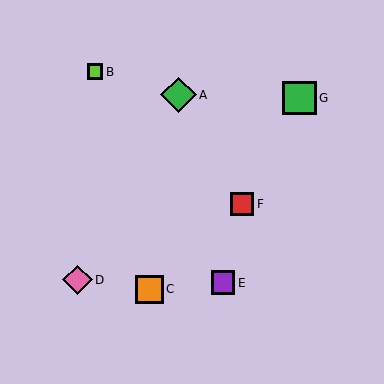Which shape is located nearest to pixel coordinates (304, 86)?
The green square (labeled G) at (299, 98) is nearest to that location.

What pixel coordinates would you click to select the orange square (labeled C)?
Click at (150, 289) to select the orange square C.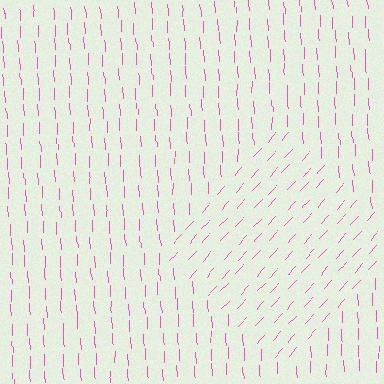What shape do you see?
I see a diamond.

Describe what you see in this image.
The image is filled with small pink line segments. A diamond region in the image has lines oriented differently from the surrounding lines, creating a visible texture boundary.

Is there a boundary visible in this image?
Yes, there is a texture boundary formed by a change in line orientation.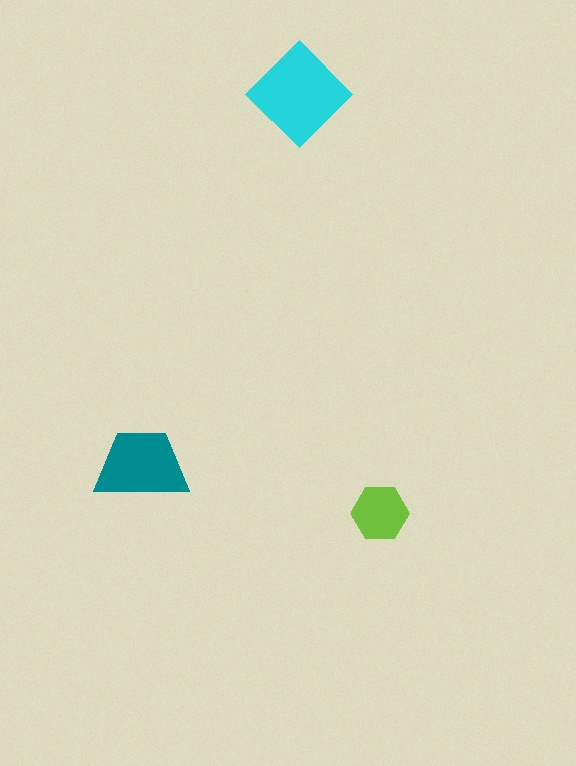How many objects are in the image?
There are 3 objects in the image.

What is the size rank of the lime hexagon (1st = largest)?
3rd.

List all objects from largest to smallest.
The cyan diamond, the teal trapezoid, the lime hexagon.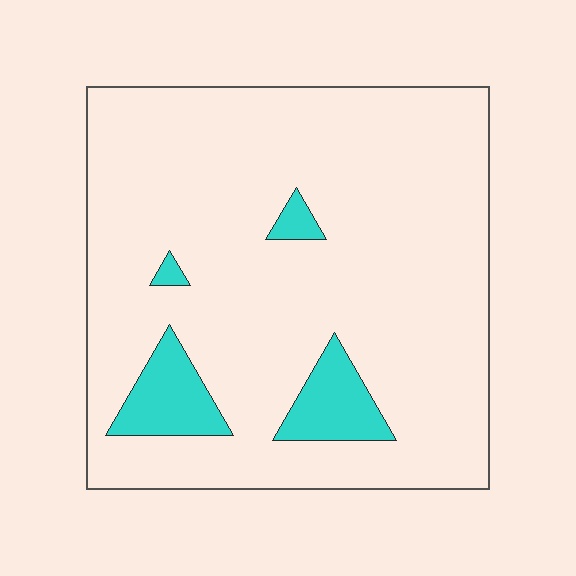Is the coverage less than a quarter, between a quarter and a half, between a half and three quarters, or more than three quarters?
Less than a quarter.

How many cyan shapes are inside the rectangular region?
4.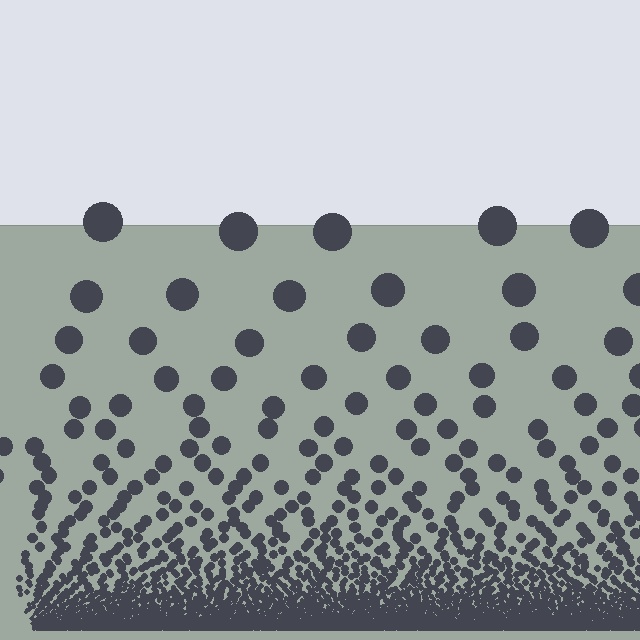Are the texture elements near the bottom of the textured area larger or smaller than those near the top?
Smaller. The gradient is inverted — elements near the bottom are smaller and denser.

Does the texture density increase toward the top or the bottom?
Density increases toward the bottom.